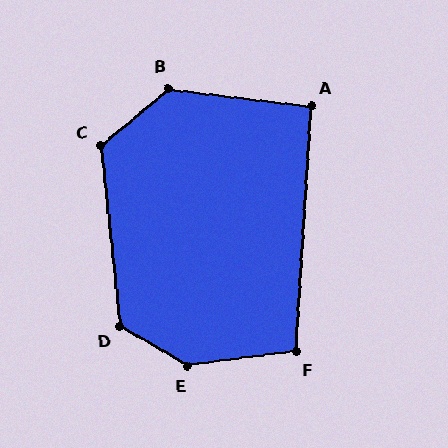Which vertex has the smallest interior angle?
A, at approximately 94 degrees.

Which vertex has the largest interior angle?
E, at approximately 142 degrees.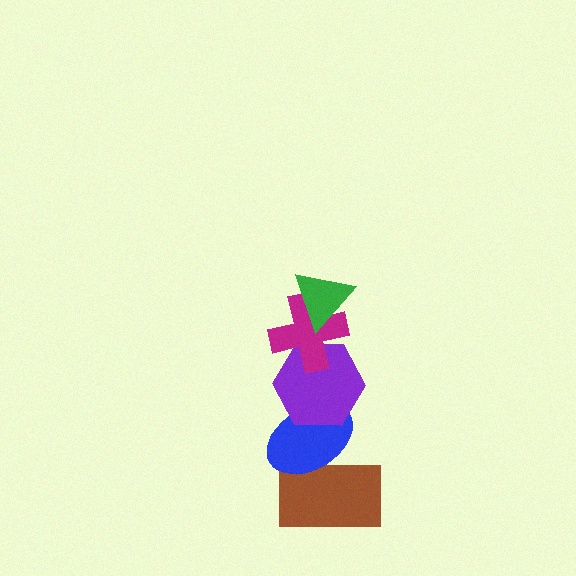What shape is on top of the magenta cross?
The green triangle is on top of the magenta cross.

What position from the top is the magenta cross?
The magenta cross is 2nd from the top.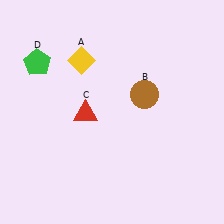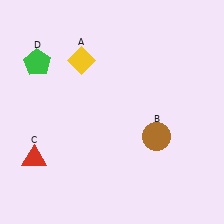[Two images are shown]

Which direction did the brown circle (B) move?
The brown circle (B) moved down.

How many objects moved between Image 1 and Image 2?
2 objects moved between the two images.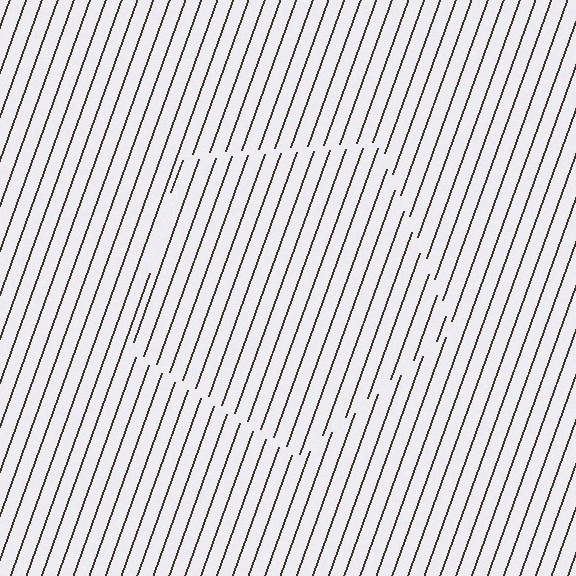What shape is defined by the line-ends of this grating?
An illusory pentagon. The interior of the shape contains the same grating, shifted by half a period — the contour is defined by the phase discontinuity where line-ends from the inner and outer gratings abut.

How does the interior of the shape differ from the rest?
The interior of the shape contains the same grating, shifted by half a period — the contour is defined by the phase discontinuity where line-ends from the inner and outer gratings abut.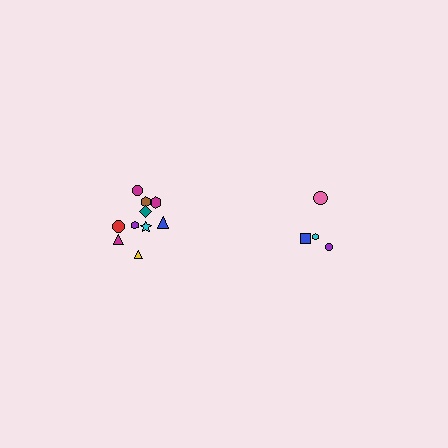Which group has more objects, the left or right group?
The left group.